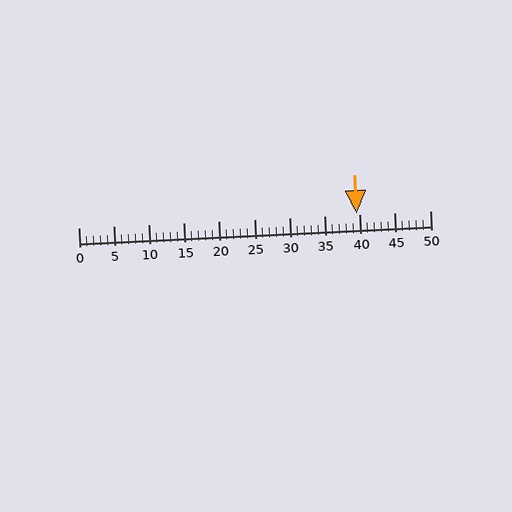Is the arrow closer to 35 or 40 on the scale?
The arrow is closer to 40.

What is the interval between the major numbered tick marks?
The major tick marks are spaced 5 units apart.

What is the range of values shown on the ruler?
The ruler shows values from 0 to 50.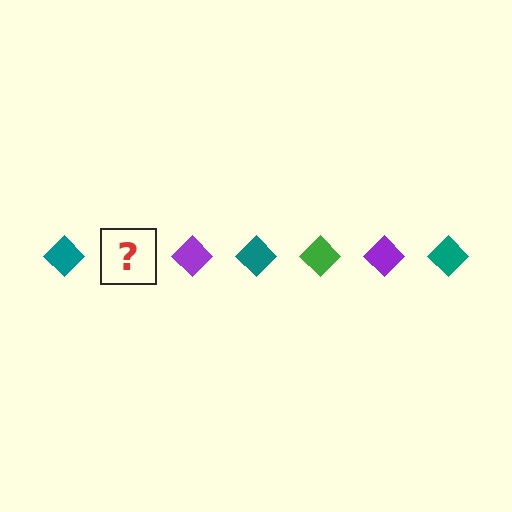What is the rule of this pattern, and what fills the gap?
The rule is that the pattern cycles through teal, green, purple diamonds. The gap should be filled with a green diamond.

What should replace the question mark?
The question mark should be replaced with a green diamond.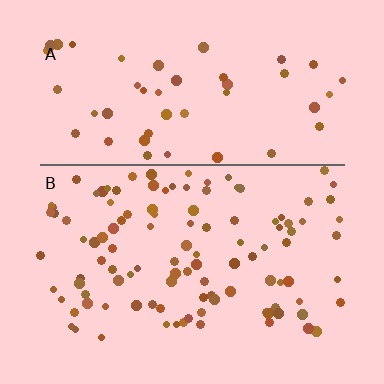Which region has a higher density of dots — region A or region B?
B (the bottom).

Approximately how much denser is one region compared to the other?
Approximately 2.1× — region B over region A.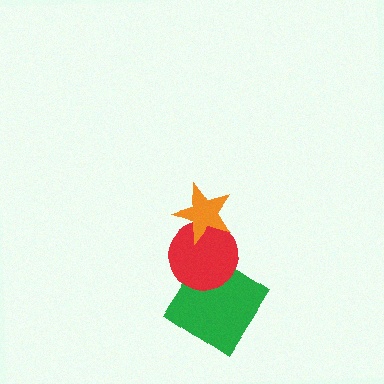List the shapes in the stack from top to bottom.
From top to bottom: the orange star, the red circle, the green diamond.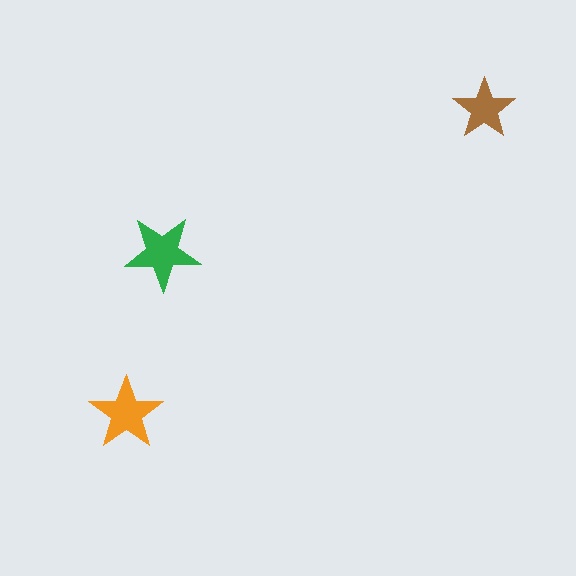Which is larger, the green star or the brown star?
The green one.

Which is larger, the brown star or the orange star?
The orange one.